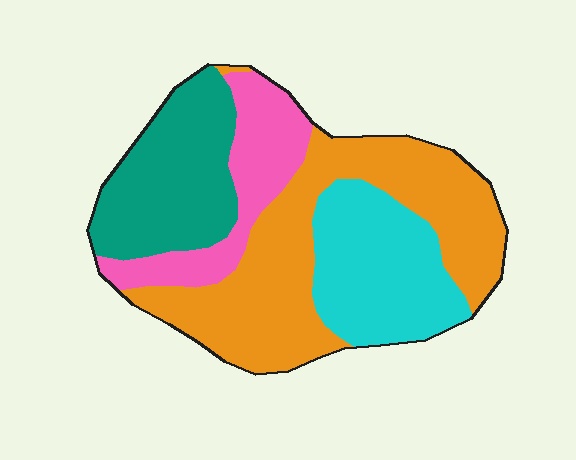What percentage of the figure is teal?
Teal covers 22% of the figure.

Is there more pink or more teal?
Teal.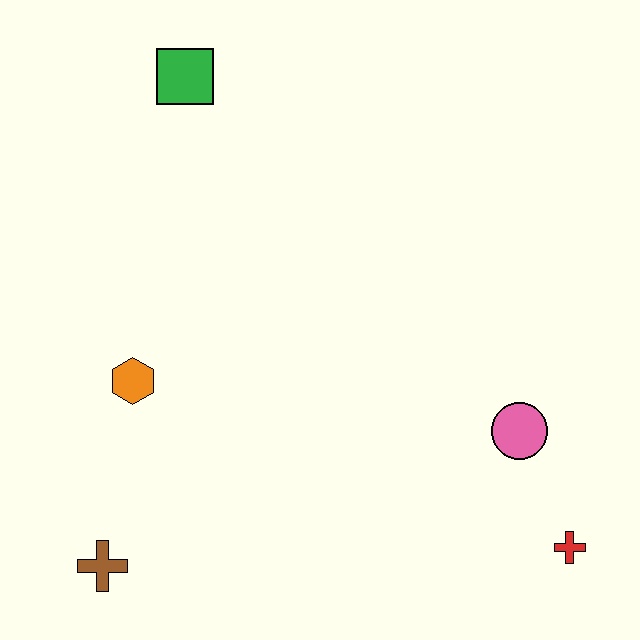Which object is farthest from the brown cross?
The green square is farthest from the brown cross.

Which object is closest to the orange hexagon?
The brown cross is closest to the orange hexagon.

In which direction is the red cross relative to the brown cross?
The red cross is to the right of the brown cross.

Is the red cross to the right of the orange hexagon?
Yes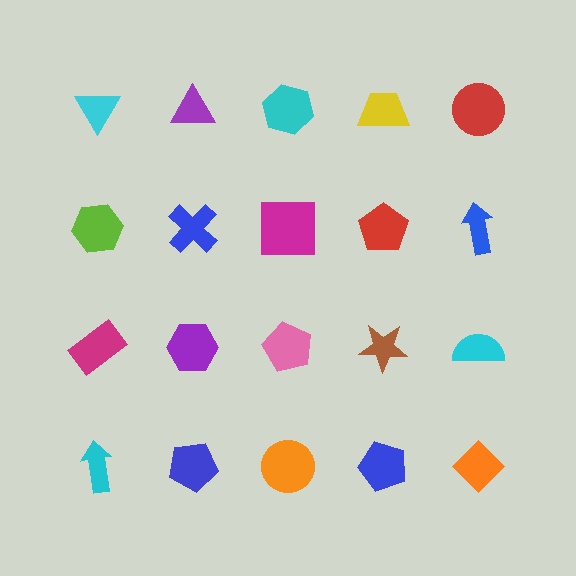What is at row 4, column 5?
An orange diamond.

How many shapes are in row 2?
5 shapes.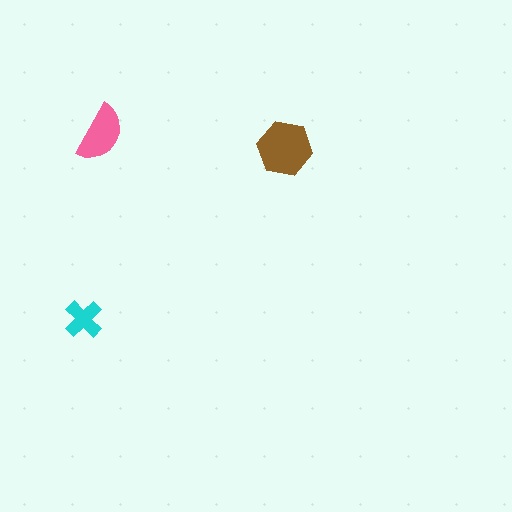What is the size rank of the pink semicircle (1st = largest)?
2nd.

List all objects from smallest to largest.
The cyan cross, the pink semicircle, the brown hexagon.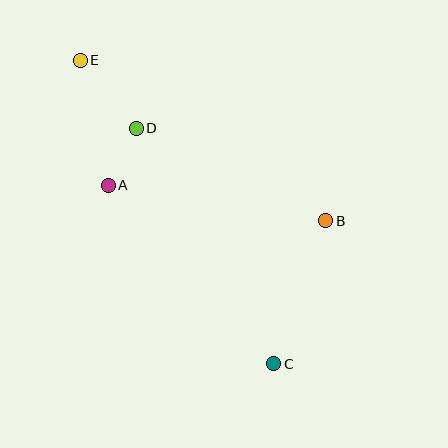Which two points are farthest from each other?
Points C and E are farthest from each other.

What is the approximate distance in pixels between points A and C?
The distance between A and C is approximately 243 pixels.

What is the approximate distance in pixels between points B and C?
The distance between B and C is approximately 152 pixels.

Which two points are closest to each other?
Points A and D are closest to each other.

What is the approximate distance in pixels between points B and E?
The distance between B and E is approximately 293 pixels.